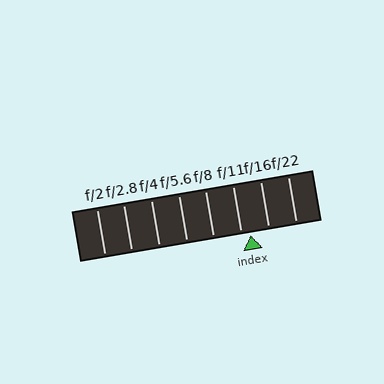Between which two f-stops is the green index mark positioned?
The index mark is between f/11 and f/16.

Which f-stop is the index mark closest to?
The index mark is closest to f/11.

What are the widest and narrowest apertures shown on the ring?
The widest aperture shown is f/2 and the narrowest is f/22.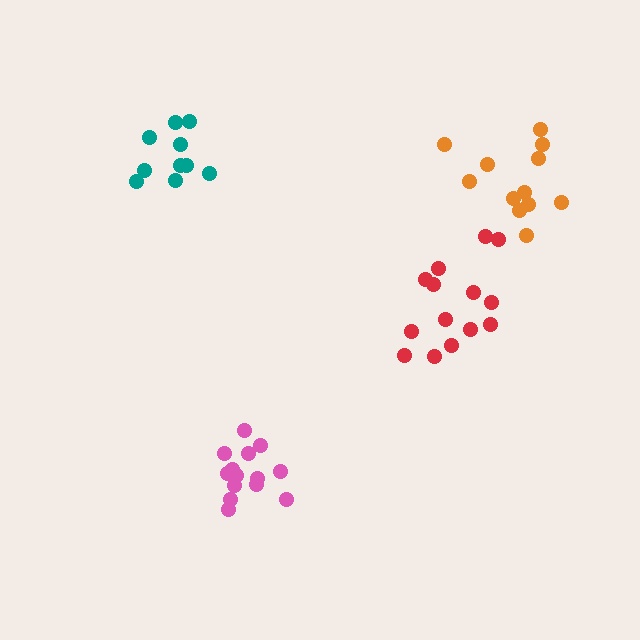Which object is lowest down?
The pink cluster is bottommost.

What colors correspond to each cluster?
The clusters are colored: red, teal, orange, pink.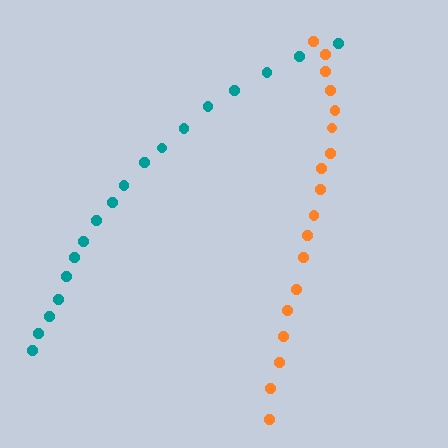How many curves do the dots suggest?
There are 2 distinct paths.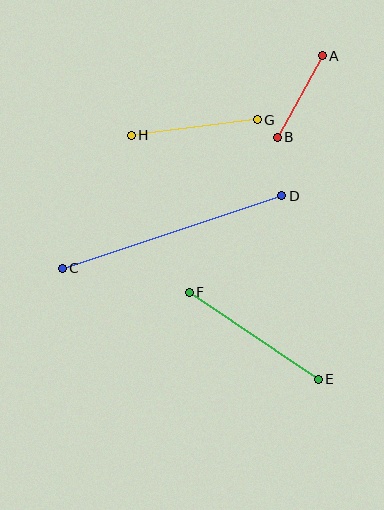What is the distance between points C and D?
The distance is approximately 231 pixels.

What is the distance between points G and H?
The distance is approximately 127 pixels.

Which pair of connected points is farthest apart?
Points C and D are farthest apart.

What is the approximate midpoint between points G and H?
The midpoint is at approximately (194, 127) pixels.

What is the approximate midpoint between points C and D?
The midpoint is at approximately (172, 232) pixels.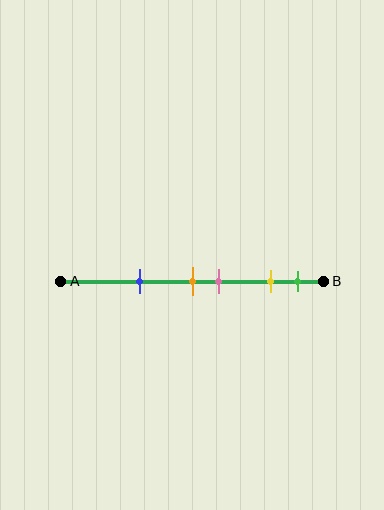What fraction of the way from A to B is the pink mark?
The pink mark is approximately 60% (0.6) of the way from A to B.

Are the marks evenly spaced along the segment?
No, the marks are not evenly spaced.